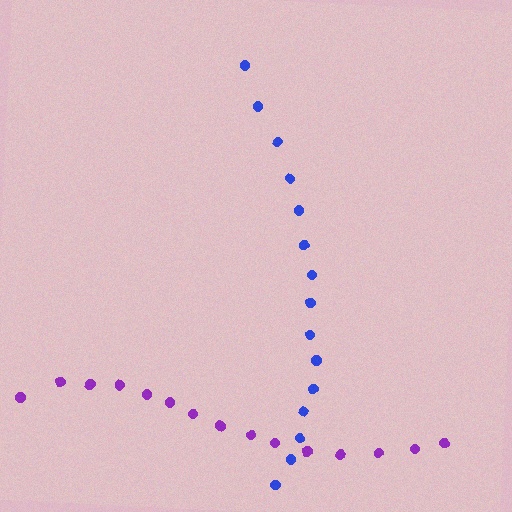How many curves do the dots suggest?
There are 2 distinct paths.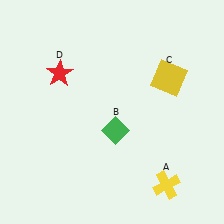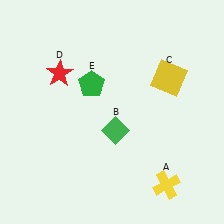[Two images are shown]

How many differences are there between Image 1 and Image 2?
There is 1 difference between the two images.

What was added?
A green pentagon (E) was added in Image 2.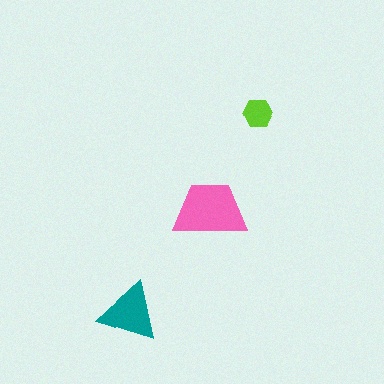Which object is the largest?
The pink trapezoid.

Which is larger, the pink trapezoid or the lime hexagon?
The pink trapezoid.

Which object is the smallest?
The lime hexagon.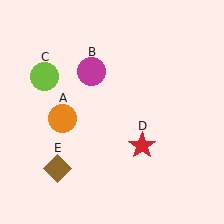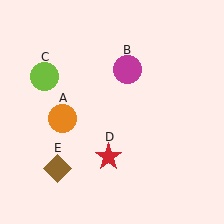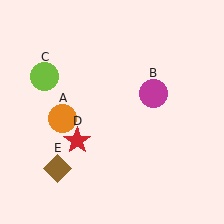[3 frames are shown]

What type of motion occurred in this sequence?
The magenta circle (object B), red star (object D) rotated clockwise around the center of the scene.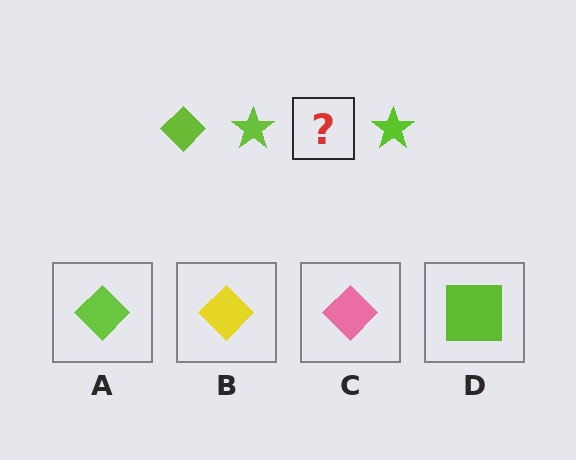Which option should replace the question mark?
Option A.